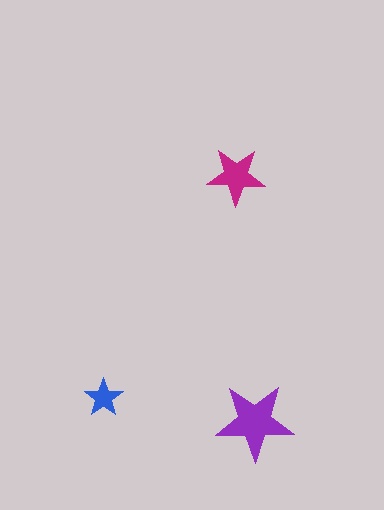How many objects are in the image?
There are 3 objects in the image.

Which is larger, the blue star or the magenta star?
The magenta one.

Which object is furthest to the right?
The purple star is rightmost.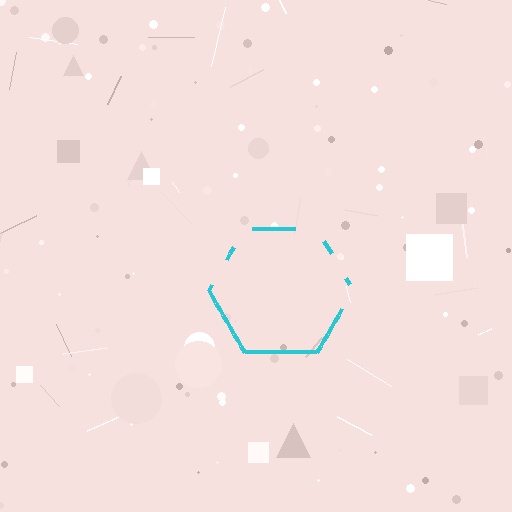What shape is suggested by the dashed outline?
The dashed outline suggests a hexagon.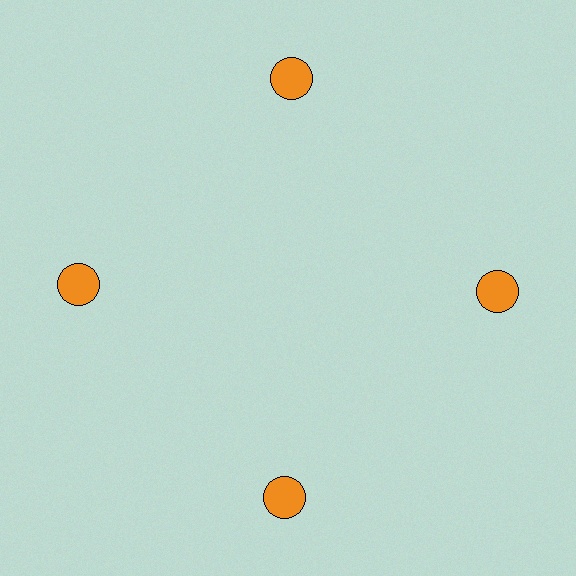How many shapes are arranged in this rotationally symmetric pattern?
There are 4 shapes, arranged in 4 groups of 1.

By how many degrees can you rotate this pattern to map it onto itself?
The pattern maps onto itself every 90 degrees of rotation.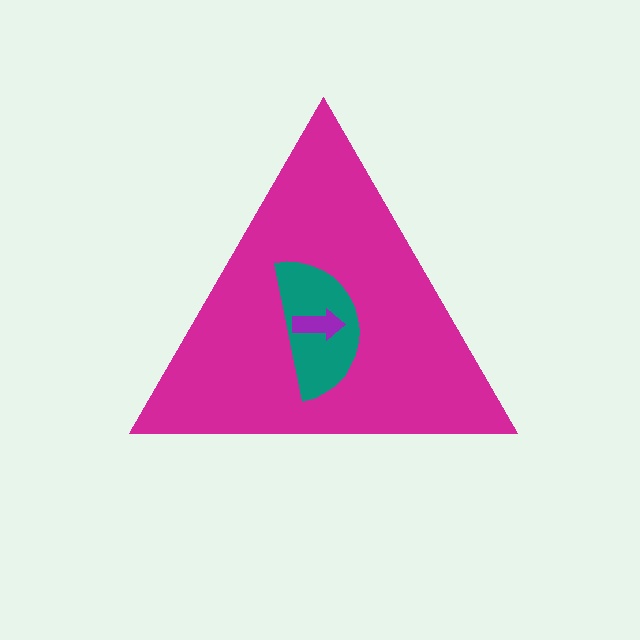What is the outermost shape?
The magenta triangle.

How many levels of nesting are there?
3.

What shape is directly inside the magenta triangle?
The teal semicircle.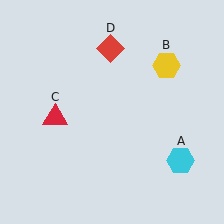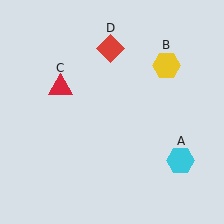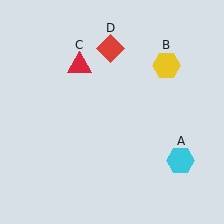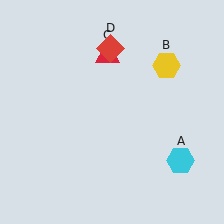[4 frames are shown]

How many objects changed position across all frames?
1 object changed position: red triangle (object C).